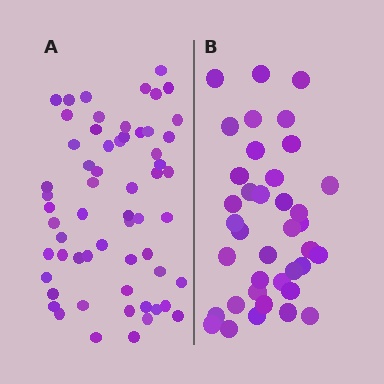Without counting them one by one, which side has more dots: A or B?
Region A (the left region) has more dots.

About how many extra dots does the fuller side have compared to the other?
Region A has approximately 20 more dots than region B.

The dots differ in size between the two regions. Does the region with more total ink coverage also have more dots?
No. Region B has more total ink coverage because its dots are larger, but region A actually contains more individual dots. Total area can be misleading — the number of items is what matters here.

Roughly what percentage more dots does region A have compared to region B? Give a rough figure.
About 60% more.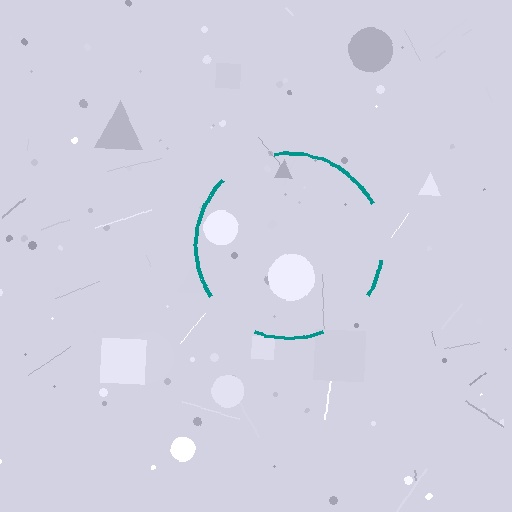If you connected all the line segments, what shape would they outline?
They would outline a circle.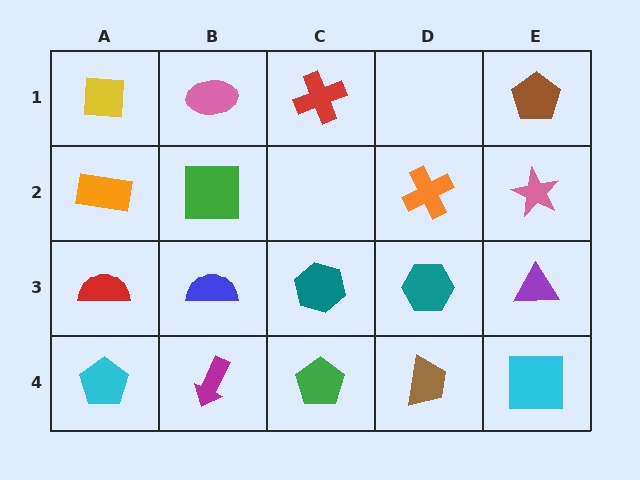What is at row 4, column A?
A cyan pentagon.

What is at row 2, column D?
An orange cross.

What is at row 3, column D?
A teal hexagon.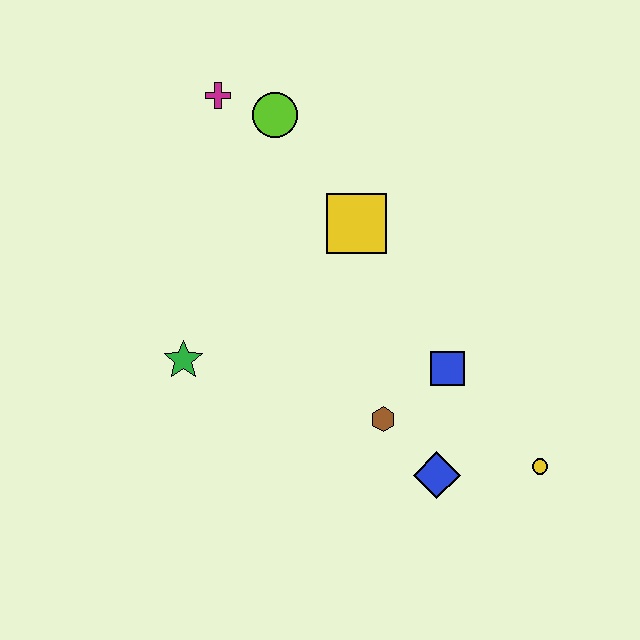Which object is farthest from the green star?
The yellow circle is farthest from the green star.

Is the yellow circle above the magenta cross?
No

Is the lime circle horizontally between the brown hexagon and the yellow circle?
No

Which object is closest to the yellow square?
The lime circle is closest to the yellow square.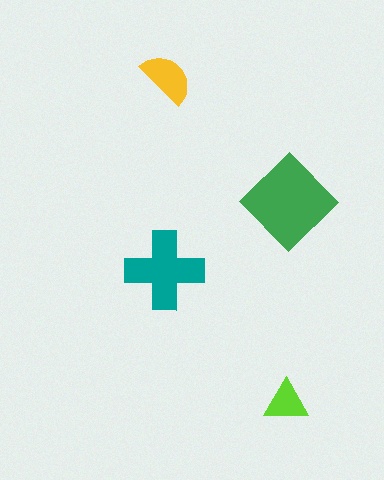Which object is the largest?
The green diamond.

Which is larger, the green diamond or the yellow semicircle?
The green diamond.